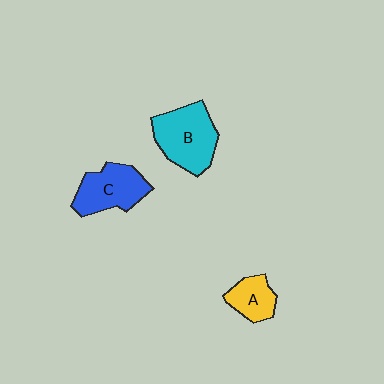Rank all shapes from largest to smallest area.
From largest to smallest: B (cyan), C (blue), A (yellow).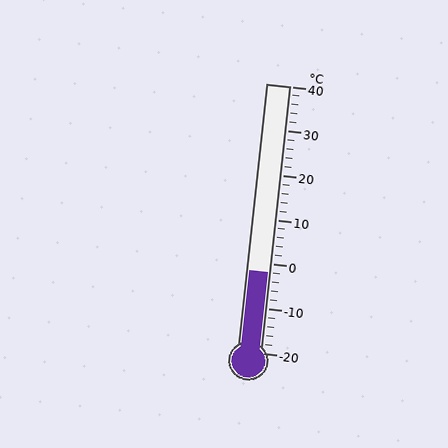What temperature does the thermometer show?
The thermometer shows approximately -2°C.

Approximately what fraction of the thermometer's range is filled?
The thermometer is filled to approximately 30% of its range.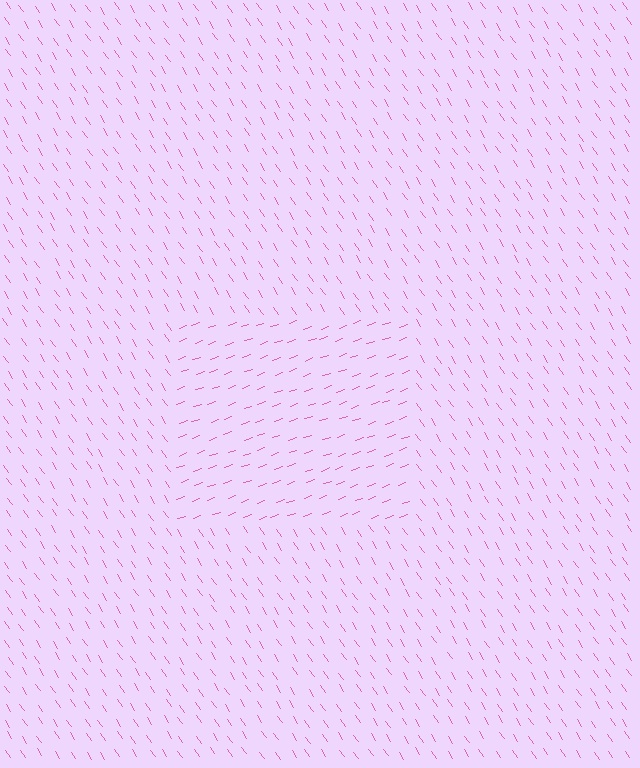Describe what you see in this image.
The image is filled with small pink line segments. A rectangle region in the image has lines oriented differently from the surrounding lines, creating a visible texture boundary.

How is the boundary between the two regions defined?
The boundary is defined purely by a change in line orientation (approximately 76 degrees difference). All lines are the same color and thickness.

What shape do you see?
I see a rectangle.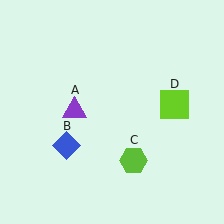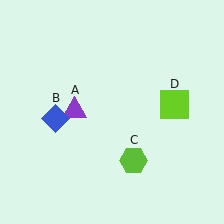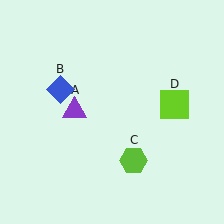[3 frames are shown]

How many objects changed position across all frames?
1 object changed position: blue diamond (object B).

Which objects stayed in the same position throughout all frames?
Purple triangle (object A) and lime hexagon (object C) and lime square (object D) remained stationary.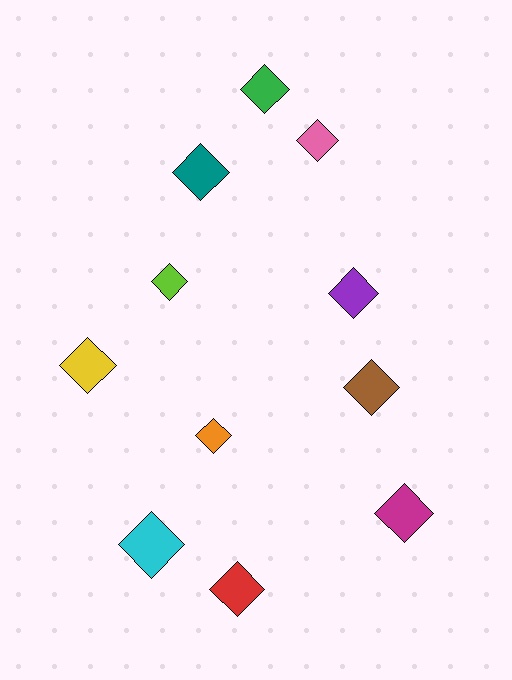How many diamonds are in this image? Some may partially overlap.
There are 11 diamonds.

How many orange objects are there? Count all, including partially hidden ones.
There is 1 orange object.